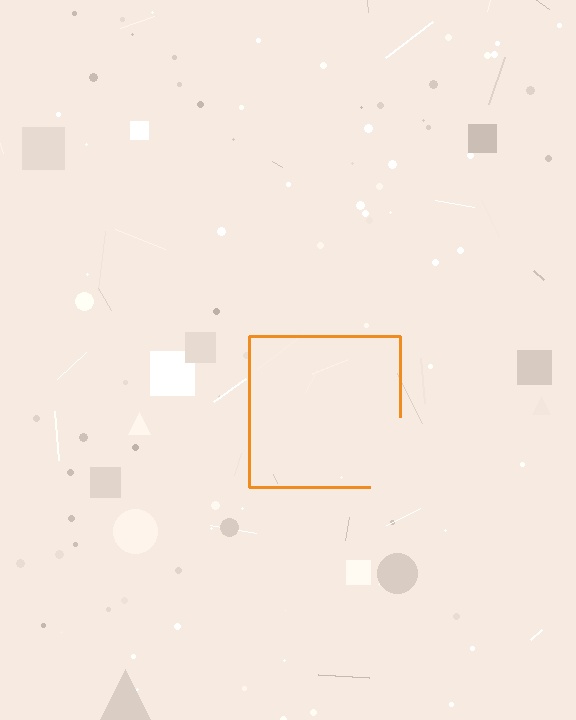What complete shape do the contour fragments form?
The contour fragments form a square.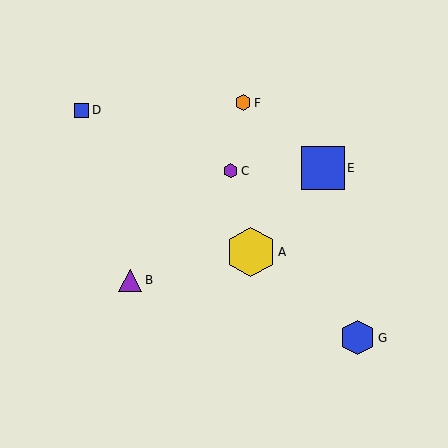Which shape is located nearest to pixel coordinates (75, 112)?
The blue square (labeled D) at (82, 110) is nearest to that location.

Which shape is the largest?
The yellow hexagon (labeled A) is the largest.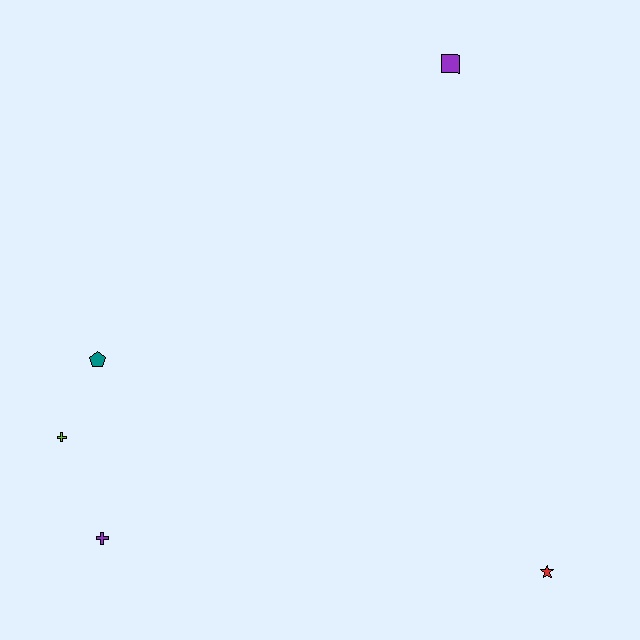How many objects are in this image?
There are 5 objects.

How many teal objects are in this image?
There is 1 teal object.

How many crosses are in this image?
There are 2 crosses.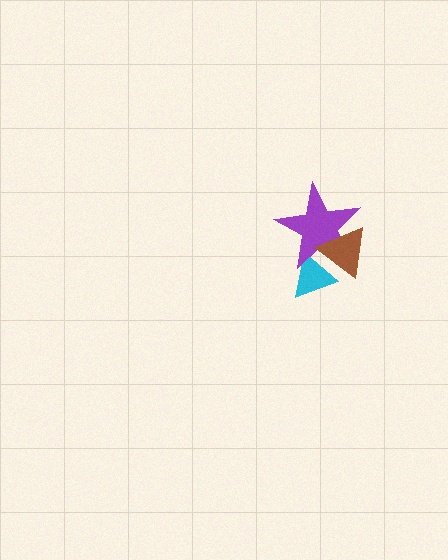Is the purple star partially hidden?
Yes, it is partially covered by another shape.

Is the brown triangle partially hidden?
No, no other shape covers it.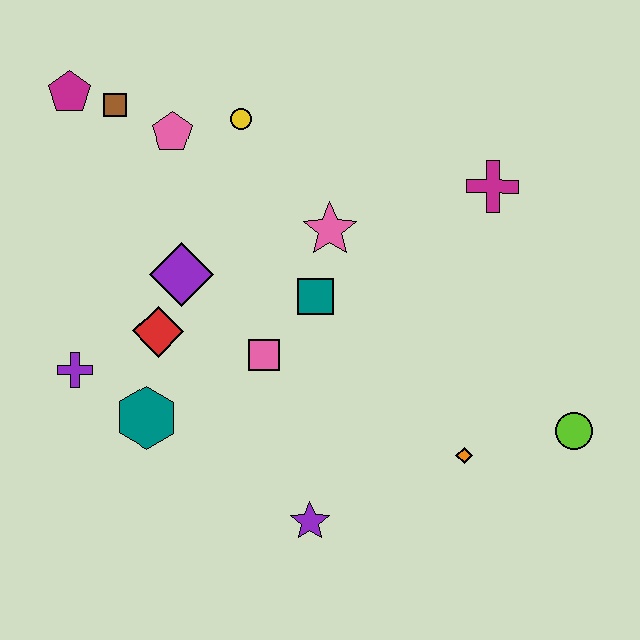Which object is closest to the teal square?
The pink star is closest to the teal square.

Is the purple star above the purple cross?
No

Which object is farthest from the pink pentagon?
The lime circle is farthest from the pink pentagon.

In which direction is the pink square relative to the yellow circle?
The pink square is below the yellow circle.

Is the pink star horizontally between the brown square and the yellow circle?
No